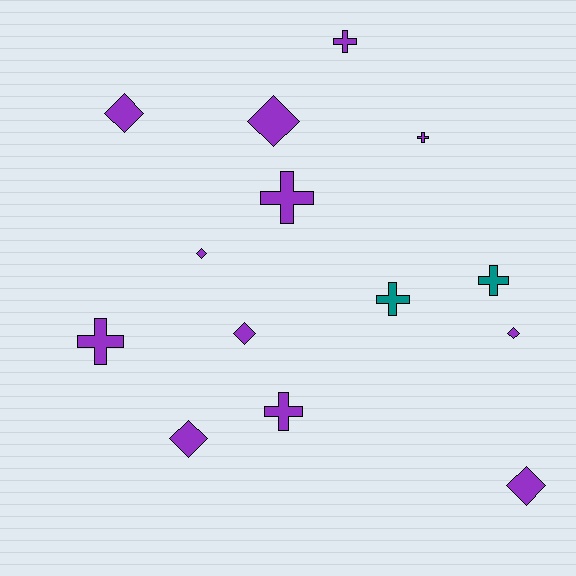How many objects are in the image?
There are 14 objects.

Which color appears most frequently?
Purple, with 12 objects.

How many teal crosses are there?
There are 2 teal crosses.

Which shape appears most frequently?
Diamond, with 7 objects.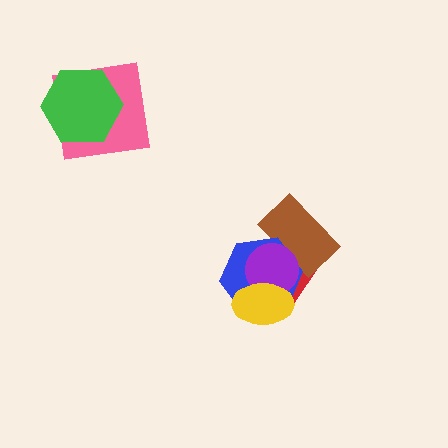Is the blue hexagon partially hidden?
Yes, it is partially covered by another shape.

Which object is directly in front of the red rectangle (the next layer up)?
The brown rectangle is directly in front of the red rectangle.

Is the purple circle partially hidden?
Yes, it is partially covered by another shape.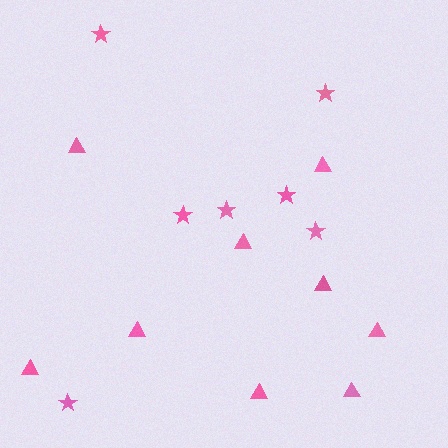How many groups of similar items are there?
There are 2 groups: one group of stars (7) and one group of triangles (9).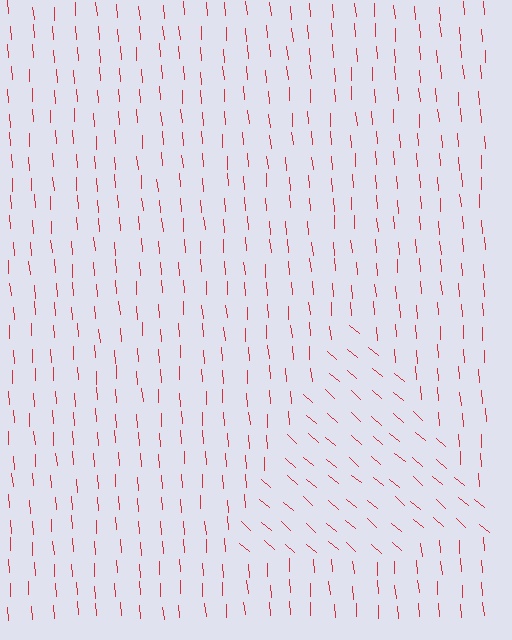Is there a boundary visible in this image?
Yes, there is a texture boundary formed by a change in line orientation.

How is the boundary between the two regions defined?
The boundary is defined purely by a change in line orientation (approximately 45 degrees difference). All lines are the same color and thickness.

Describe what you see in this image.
The image is filled with small red line segments. A triangle region in the image has lines oriented differently from the surrounding lines, creating a visible texture boundary.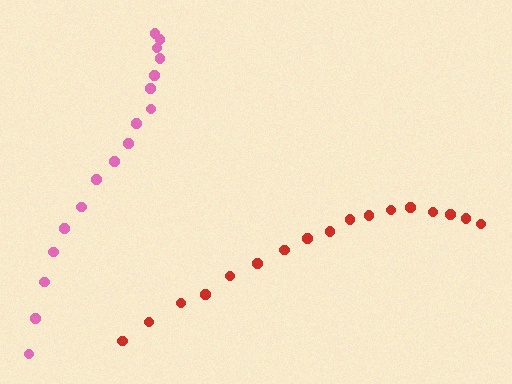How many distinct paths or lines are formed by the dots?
There are 2 distinct paths.